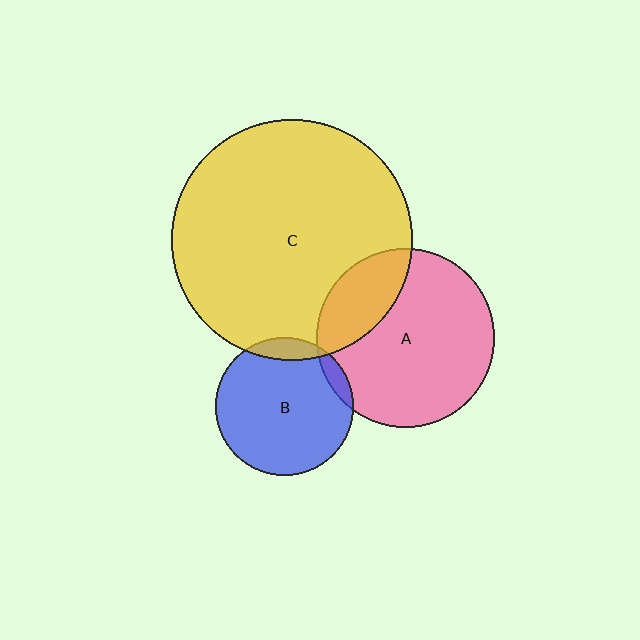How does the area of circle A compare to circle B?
Approximately 1.7 times.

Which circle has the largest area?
Circle C (yellow).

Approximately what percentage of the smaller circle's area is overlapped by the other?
Approximately 10%.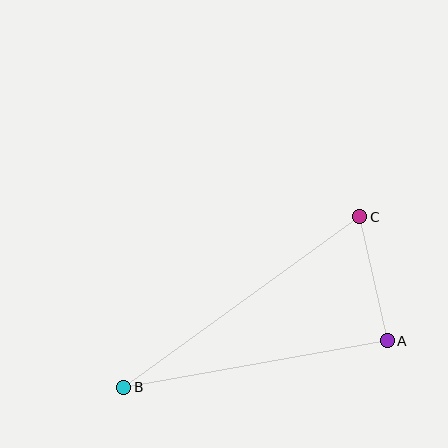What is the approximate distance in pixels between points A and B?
The distance between A and B is approximately 268 pixels.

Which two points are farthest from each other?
Points B and C are farthest from each other.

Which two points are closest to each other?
Points A and C are closest to each other.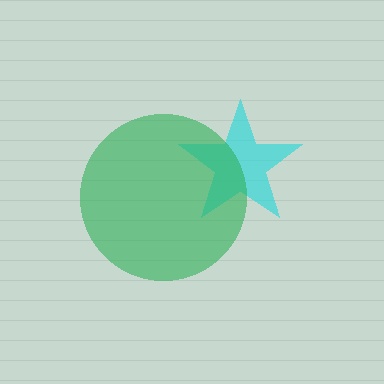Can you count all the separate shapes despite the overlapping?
Yes, there are 2 separate shapes.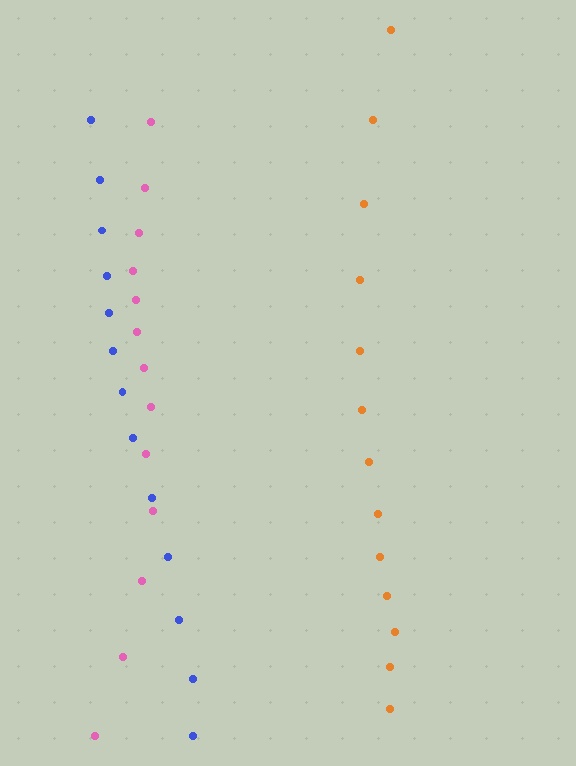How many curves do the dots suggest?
There are 3 distinct paths.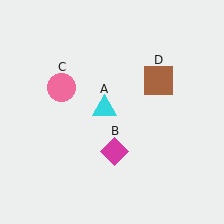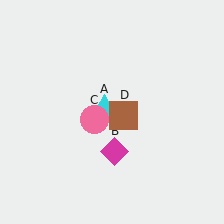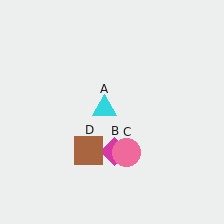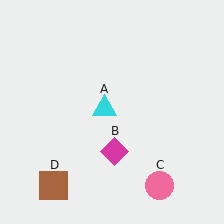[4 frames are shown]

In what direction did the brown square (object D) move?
The brown square (object D) moved down and to the left.